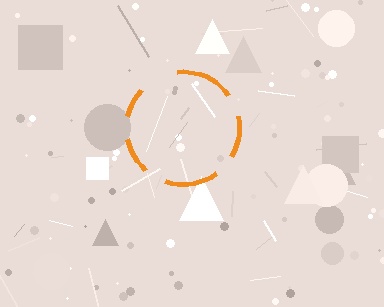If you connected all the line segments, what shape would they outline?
They would outline a circle.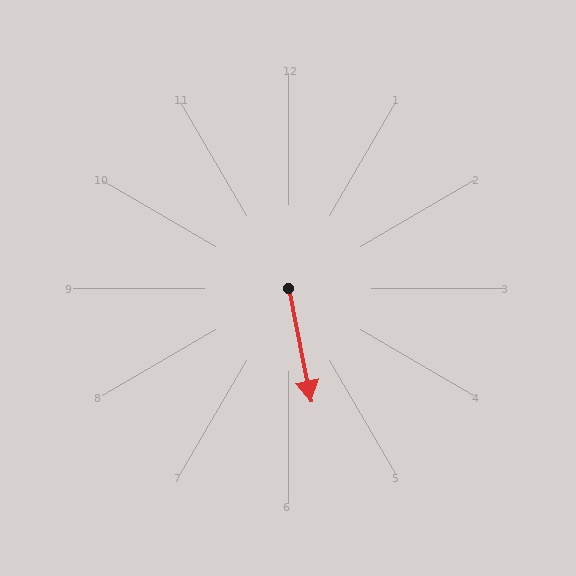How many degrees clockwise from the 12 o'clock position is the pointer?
Approximately 169 degrees.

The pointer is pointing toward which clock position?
Roughly 6 o'clock.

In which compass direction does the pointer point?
South.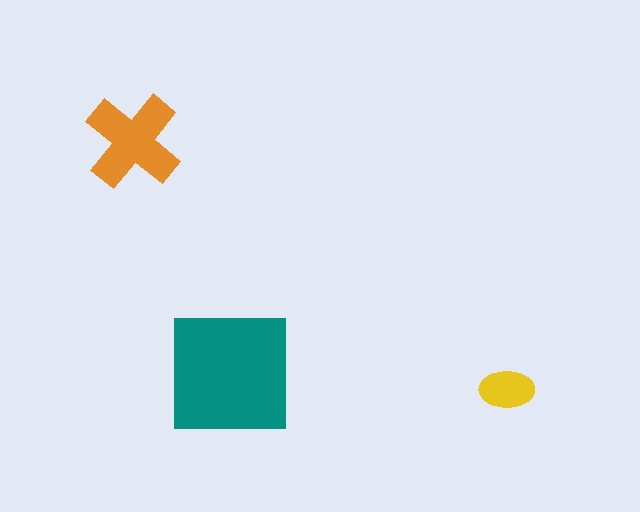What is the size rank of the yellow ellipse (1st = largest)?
3rd.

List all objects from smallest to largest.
The yellow ellipse, the orange cross, the teal square.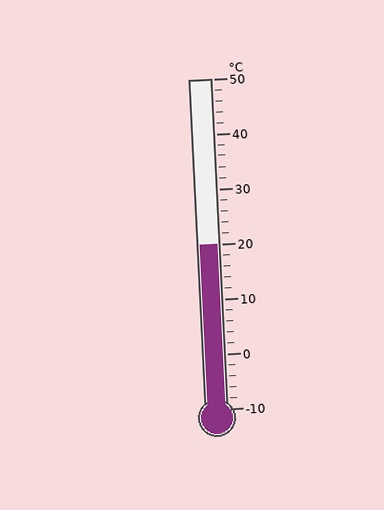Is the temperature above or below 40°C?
The temperature is below 40°C.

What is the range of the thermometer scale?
The thermometer scale ranges from -10°C to 50°C.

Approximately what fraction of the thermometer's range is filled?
The thermometer is filled to approximately 50% of its range.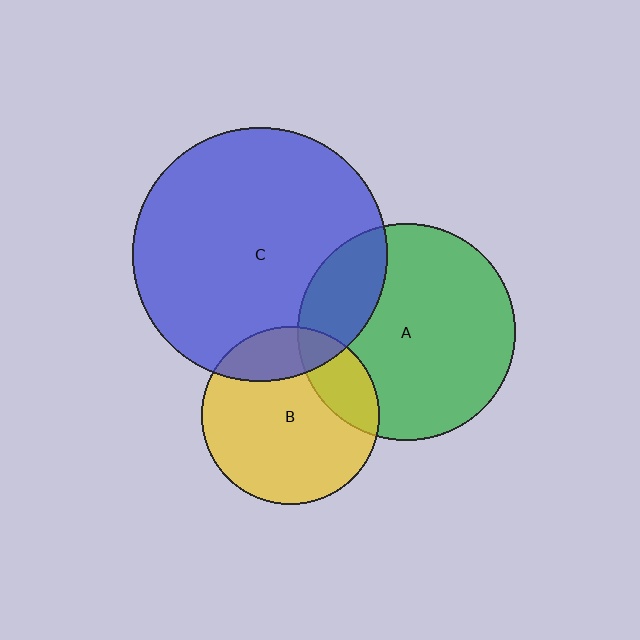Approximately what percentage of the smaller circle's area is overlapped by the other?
Approximately 20%.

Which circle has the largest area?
Circle C (blue).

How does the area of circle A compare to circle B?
Approximately 1.5 times.